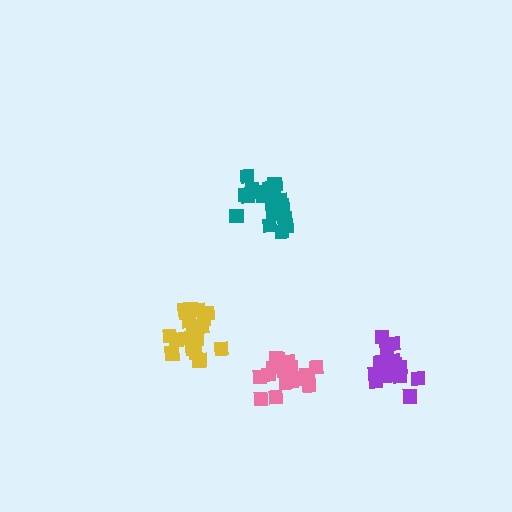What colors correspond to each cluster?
The clusters are colored: purple, teal, yellow, pink.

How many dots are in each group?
Group 1: 16 dots, Group 2: 19 dots, Group 3: 20 dots, Group 4: 19 dots (74 total).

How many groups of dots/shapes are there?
There are 4 groups.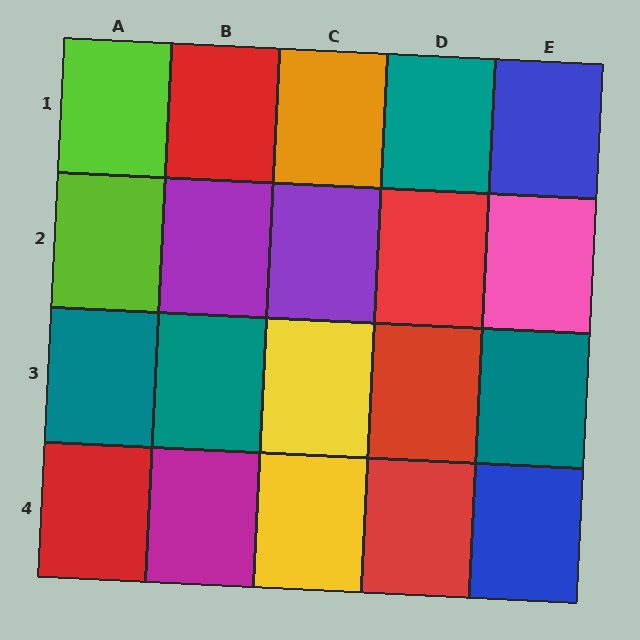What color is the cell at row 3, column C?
Yellow.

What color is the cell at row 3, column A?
Teal.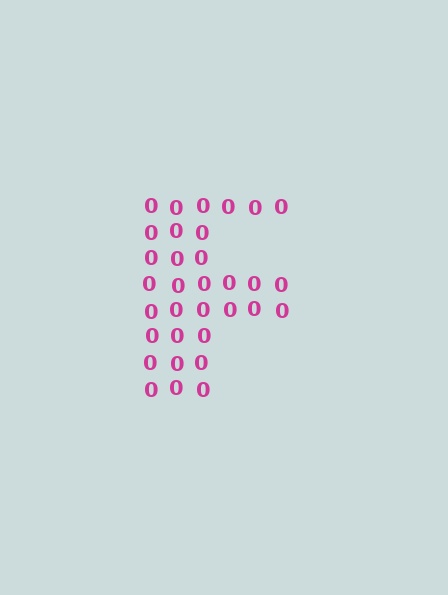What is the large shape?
The large shape is the letter F.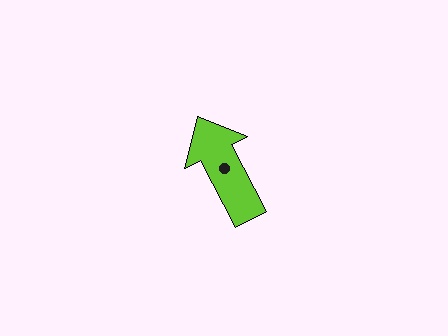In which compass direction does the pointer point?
Northwest.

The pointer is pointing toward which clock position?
Roughly 11 o'clock.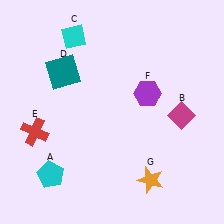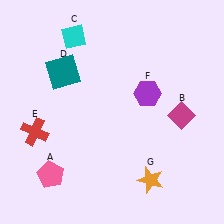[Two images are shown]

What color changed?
The pentagon (A) changed from cyan in Image 1 to pink in Image 2.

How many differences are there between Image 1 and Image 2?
There is 1 difference between the two images.